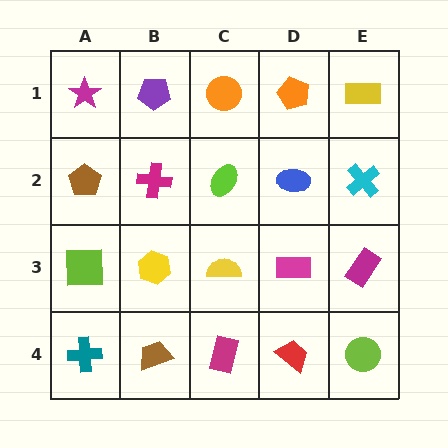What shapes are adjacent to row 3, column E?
A cyan cross (row 2, column E), a lime circle (row 4, column E), a magenta rectangle (row 3, column D).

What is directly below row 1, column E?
A cyan cross.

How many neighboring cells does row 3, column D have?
4.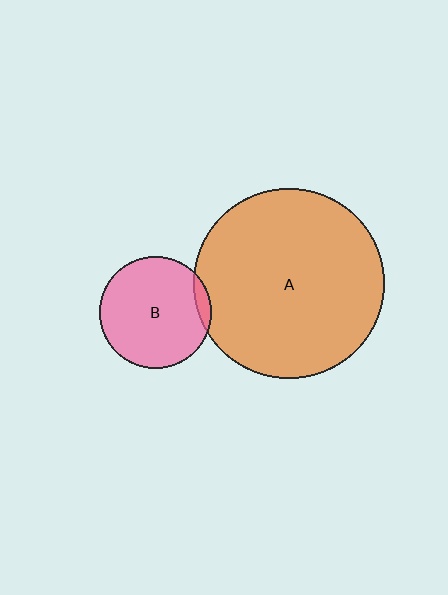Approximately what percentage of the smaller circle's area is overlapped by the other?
Approximately 5%.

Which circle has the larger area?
Circle A (orange).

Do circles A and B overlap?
Yes.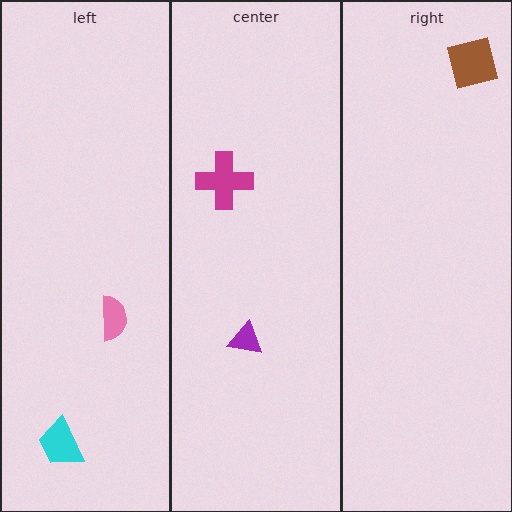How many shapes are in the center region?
2.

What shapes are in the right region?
The brown square.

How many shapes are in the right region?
1.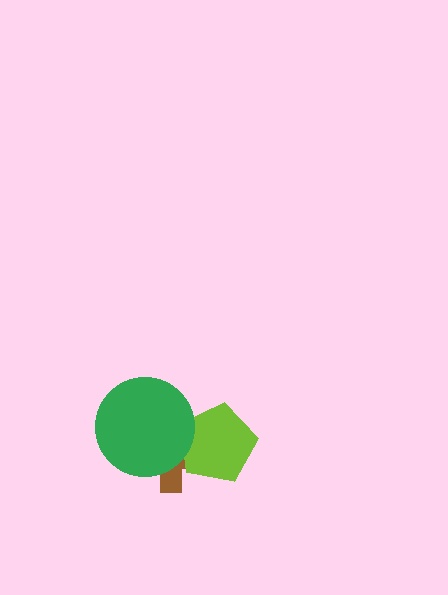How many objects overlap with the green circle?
2 objects overlap with the green circle.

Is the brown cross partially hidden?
Yes, it is partially covered by another shape.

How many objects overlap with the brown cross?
2 objects overlap with the brown cross.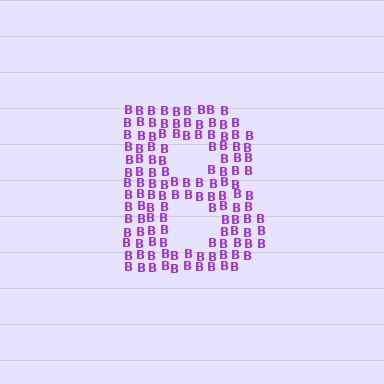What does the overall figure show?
The overall figure shows the letter B.